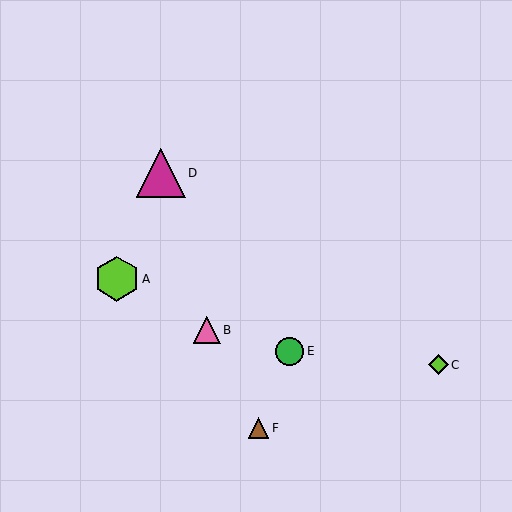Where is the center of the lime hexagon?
The center of the lime hexagon is at (117, 279).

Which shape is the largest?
The magenta triangle (labeled D) is the largest.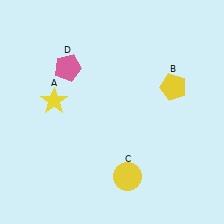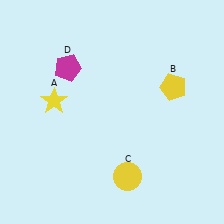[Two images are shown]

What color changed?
The pentagon (D) changed from pink in Image 1 to magenta in Image 2.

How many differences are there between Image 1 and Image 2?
There is 1 difference between the two images.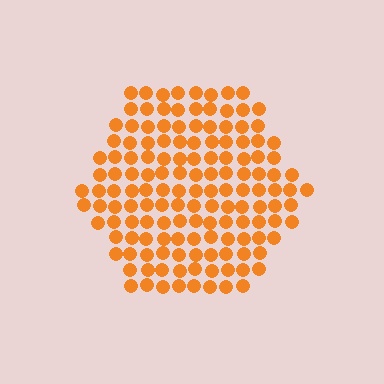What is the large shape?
The large shape is a hexagon.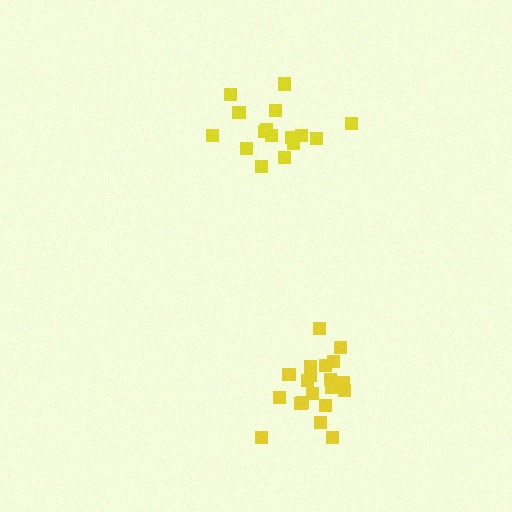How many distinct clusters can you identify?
There are 2 distinct clusters.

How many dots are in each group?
Group 1: 16 dots, Group 2: 20 dots (36 total).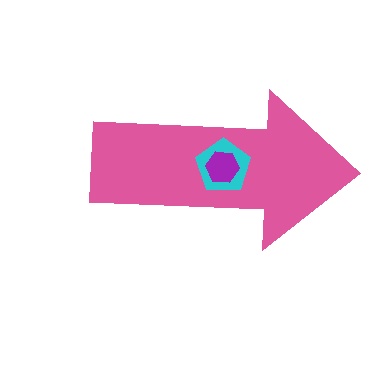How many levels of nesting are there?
3.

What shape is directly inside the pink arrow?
The cyan pentagon.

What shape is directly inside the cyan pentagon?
The purple hexagon.